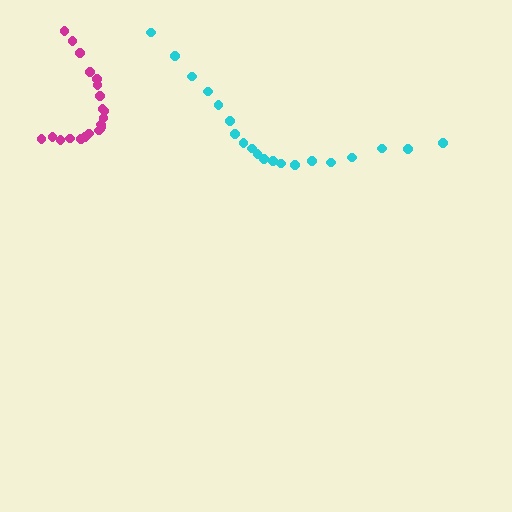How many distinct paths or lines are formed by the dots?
There are 2 distinct paths.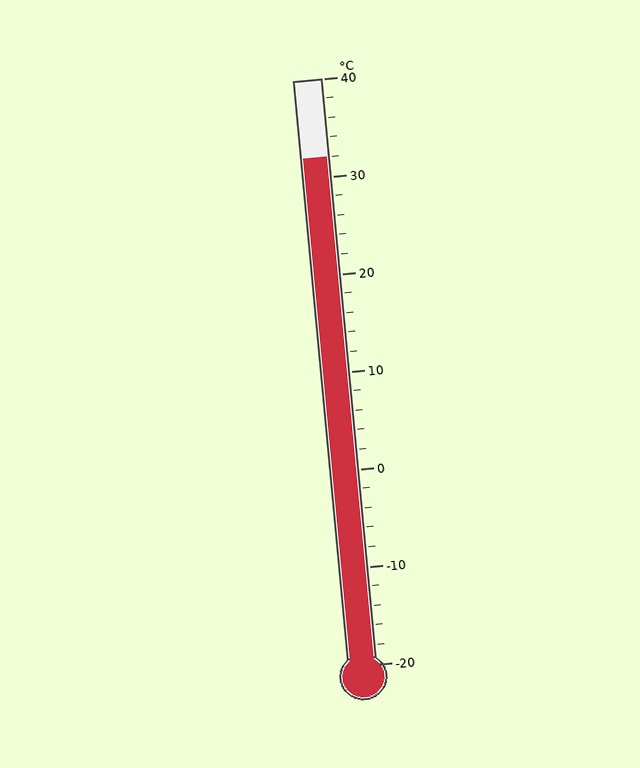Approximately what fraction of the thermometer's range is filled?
The thermometer is filled to approximately 85% of its range.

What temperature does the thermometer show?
The thermometer shows approximately 32°C.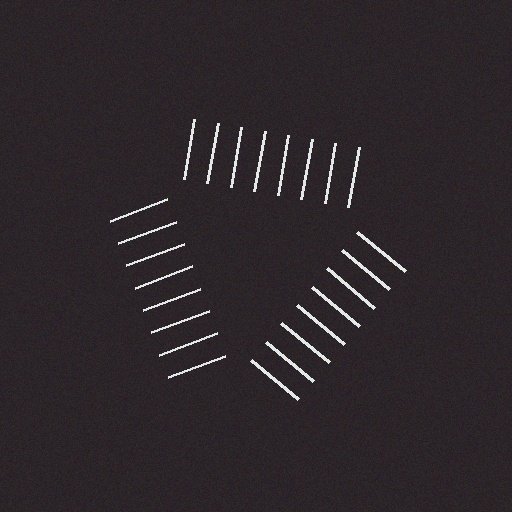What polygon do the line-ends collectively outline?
An illusory triangle — the line segments terminate on its edges but no continuous stroke is drawn.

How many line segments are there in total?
24 — 8 along each of the 3 edges.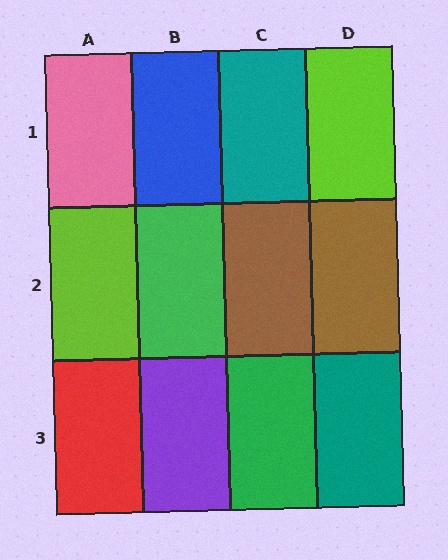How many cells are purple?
1 cell is purple.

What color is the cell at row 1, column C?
Teal.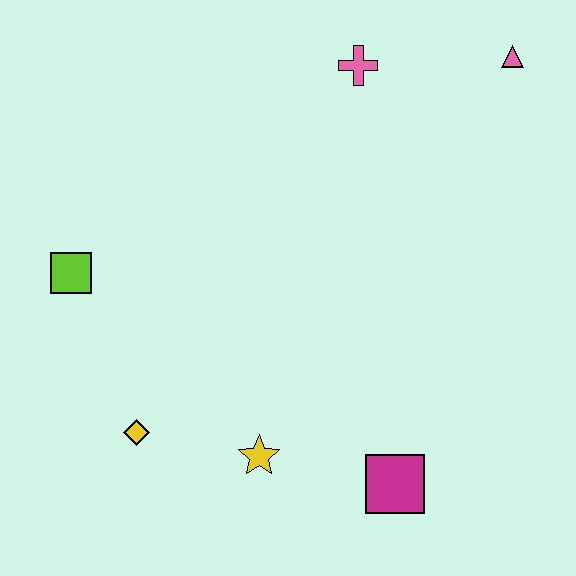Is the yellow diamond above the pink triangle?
No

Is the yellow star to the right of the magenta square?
No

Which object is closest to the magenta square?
The yellow star is closest to the magenta square.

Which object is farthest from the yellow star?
The pink triangle is farthest from the yellow star.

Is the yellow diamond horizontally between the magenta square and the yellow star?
No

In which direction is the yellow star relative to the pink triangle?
The yellow star is below the pink triangle.